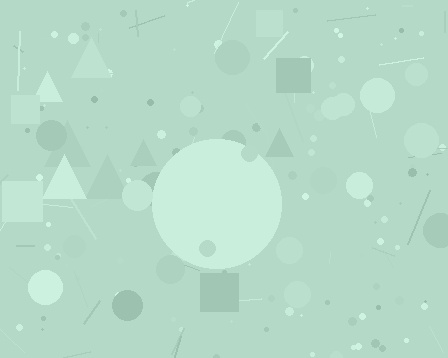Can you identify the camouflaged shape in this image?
The camouflaged shape is a circle.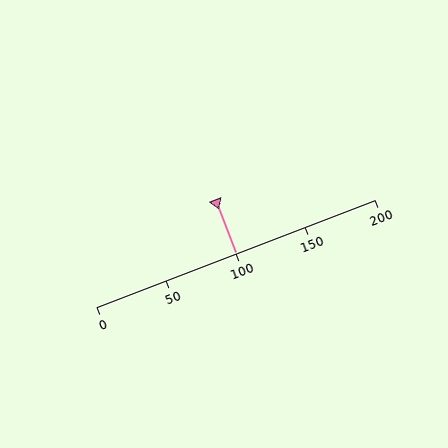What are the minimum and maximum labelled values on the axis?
The axis runs from 0 to 200.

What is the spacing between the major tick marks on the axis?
The major ticks are spaced 50 apart.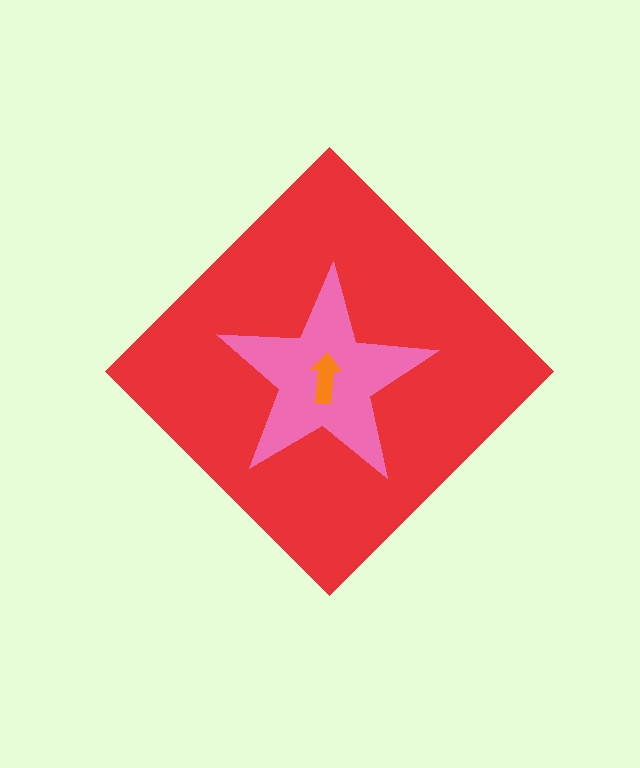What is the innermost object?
The orange arrow.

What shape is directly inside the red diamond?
The pink star.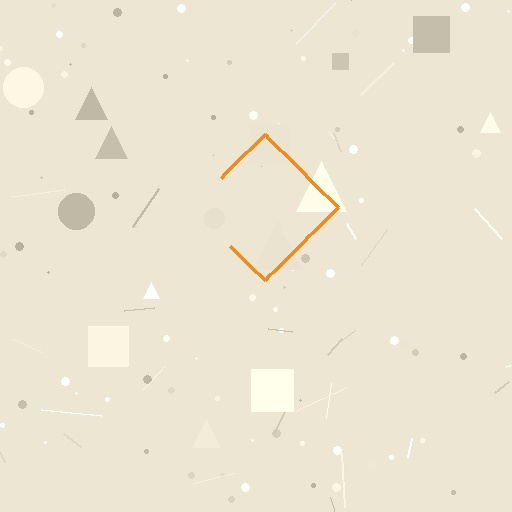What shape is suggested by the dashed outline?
The dashed outline suggests a diamond.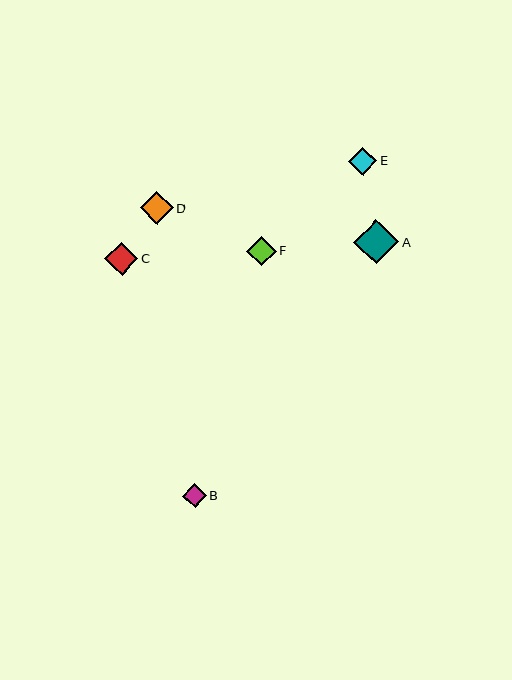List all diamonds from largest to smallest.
From largest to smallest: A, C, D, F, E, B.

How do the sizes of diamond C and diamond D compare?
Diamond C and diamond D are approximately the same size.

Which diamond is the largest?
Diamond A is the largest with a size of approximately 45 pixels.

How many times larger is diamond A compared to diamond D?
Diamond A is approximately 1.4 times the size of diamond D.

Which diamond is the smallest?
Diamond B is the smallest with a size of approximately 24 pixels.